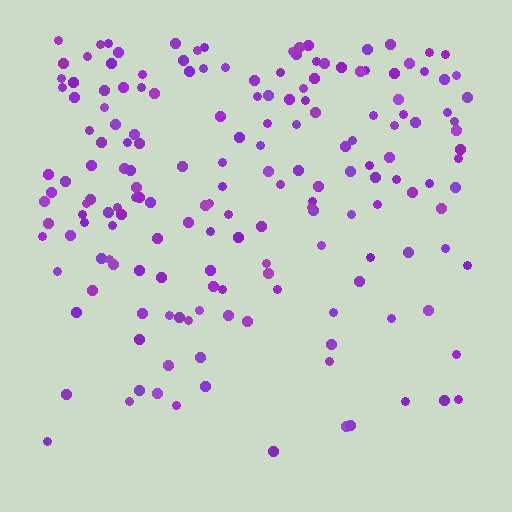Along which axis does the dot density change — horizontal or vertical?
Vertical.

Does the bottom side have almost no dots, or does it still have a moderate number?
Still a moderate number, just noticeably fewer than the top.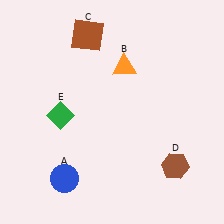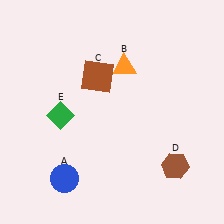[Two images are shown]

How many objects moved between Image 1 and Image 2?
1 object moved between the two images.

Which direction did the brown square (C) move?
The brown square (C) moved down.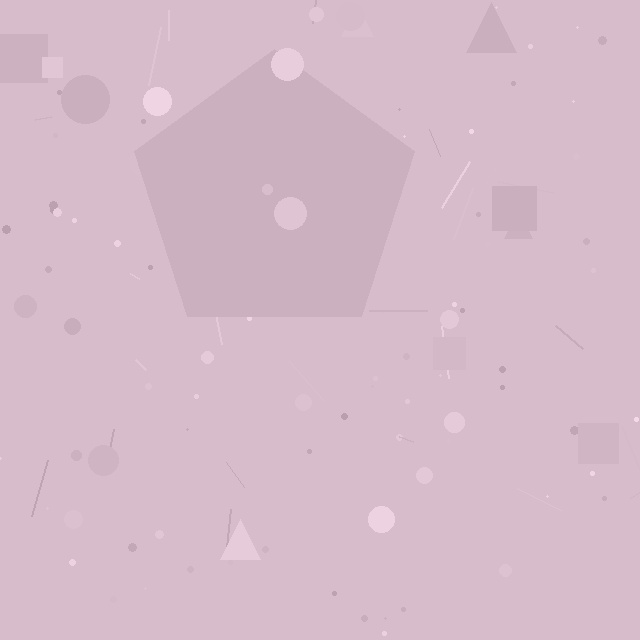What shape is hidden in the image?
A pentagon is hidden in the image.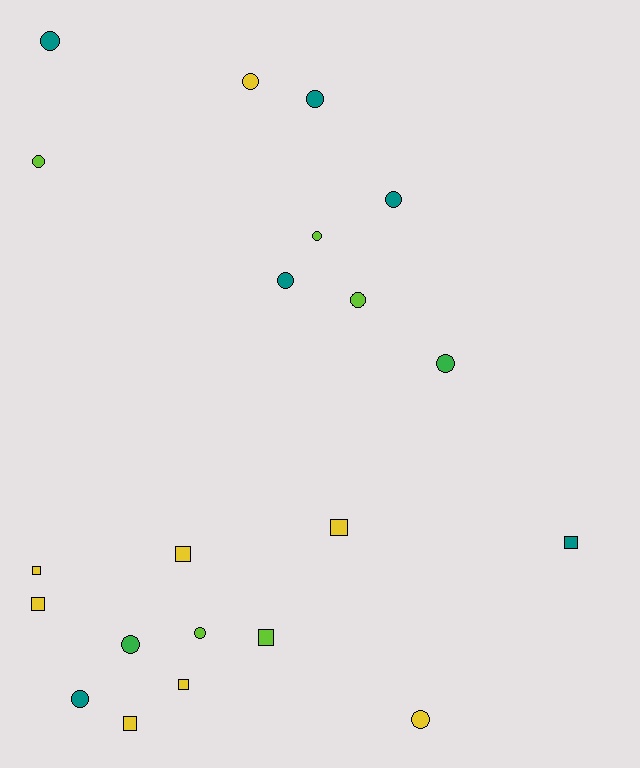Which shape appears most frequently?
Circle, with 13 objects.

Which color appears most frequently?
Yellow, with 8 objects.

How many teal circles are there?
There are 5 teal circles.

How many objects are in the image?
There are 21 objects.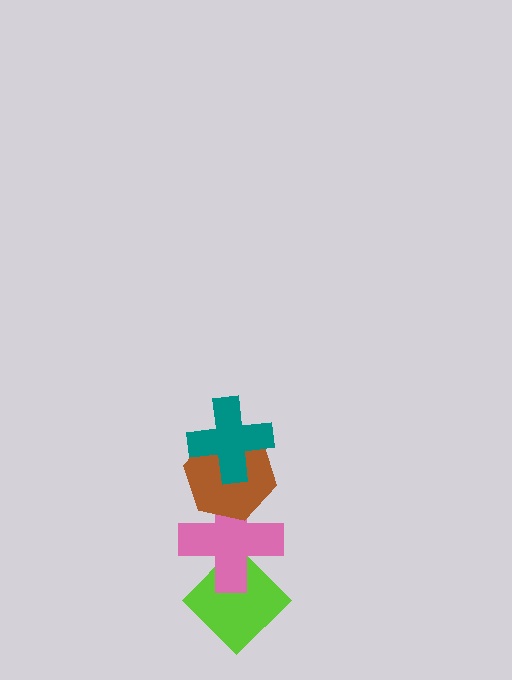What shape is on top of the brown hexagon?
The teal cross is on top of the brown hexagon.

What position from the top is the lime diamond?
The lime diamond is 4th from the top.